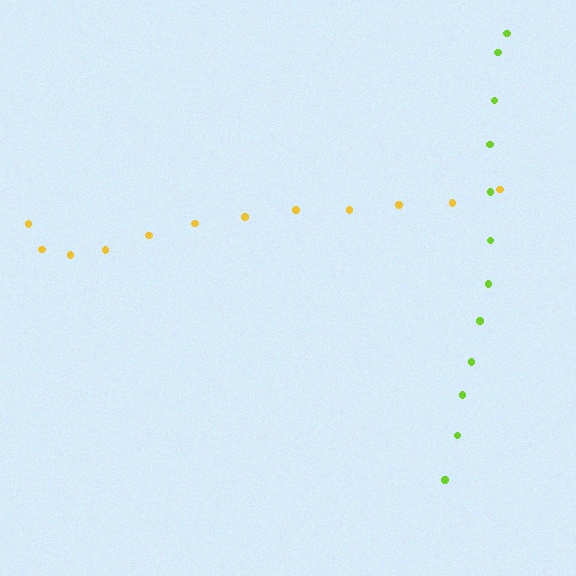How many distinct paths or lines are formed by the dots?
There are 2 distinct paths.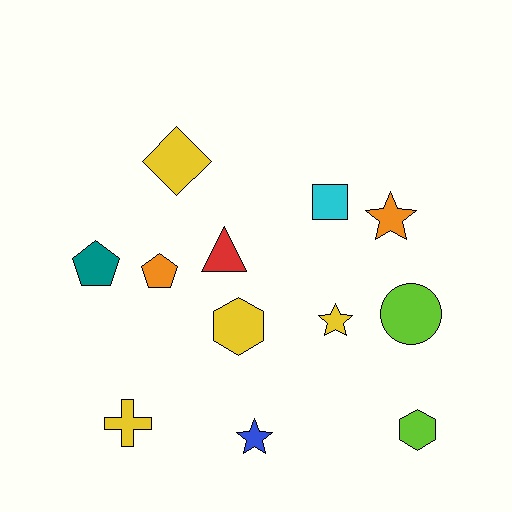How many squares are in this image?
There is 1 square.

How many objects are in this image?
There are 12 objects.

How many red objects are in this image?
There is 1 red object.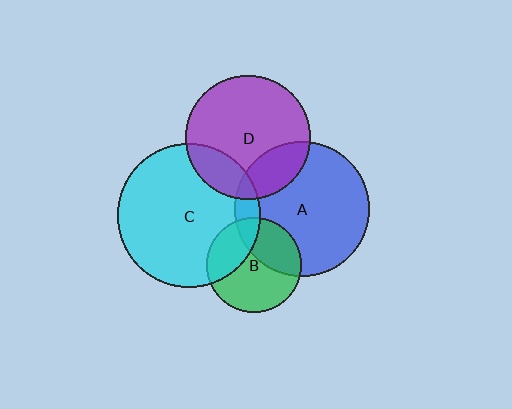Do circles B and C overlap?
Yes.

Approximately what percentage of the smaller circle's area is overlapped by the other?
Approximately 30%.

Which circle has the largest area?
Circle C (cyan).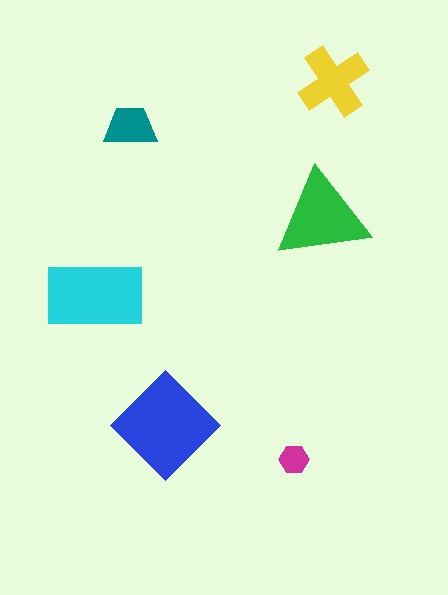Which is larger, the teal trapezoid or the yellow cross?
The yellow cross.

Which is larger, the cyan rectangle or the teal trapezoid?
The cyan rectangle.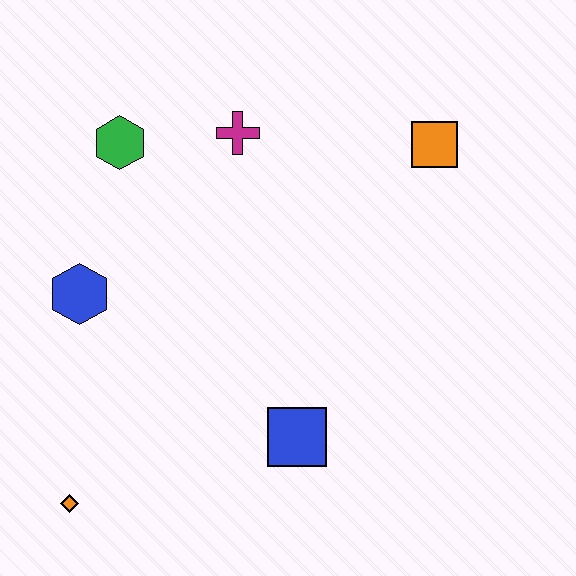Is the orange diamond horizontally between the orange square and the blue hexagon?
No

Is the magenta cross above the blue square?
Yes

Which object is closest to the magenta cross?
The green hexagon is closest to the magenta cross.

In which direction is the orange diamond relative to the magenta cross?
The orange diamond is below the magenta cross.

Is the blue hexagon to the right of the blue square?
No